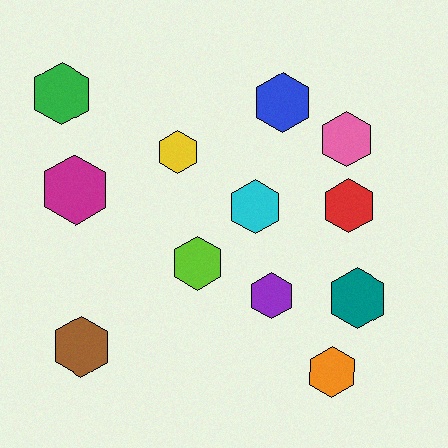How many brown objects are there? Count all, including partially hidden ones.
There is 1 brown object.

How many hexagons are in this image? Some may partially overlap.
There are 12 hexagons.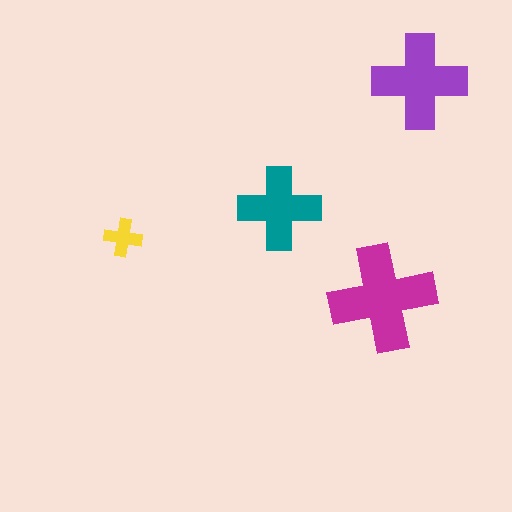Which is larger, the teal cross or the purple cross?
The purple one.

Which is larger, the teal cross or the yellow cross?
The teal one.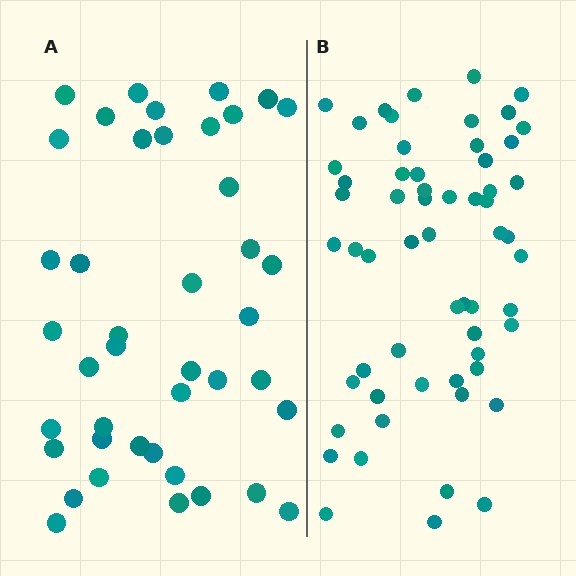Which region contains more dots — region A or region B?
Region B (the right region) has more dots.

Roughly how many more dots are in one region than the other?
Region B has approximately 15 more dots than region A.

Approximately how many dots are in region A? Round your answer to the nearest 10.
About 40 dots. (The exact count is 42, which rounds to 40.)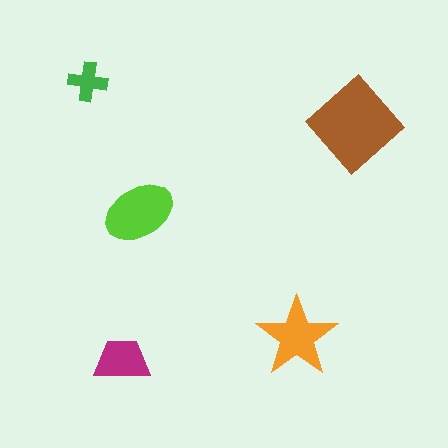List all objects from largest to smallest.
The brown diamond, the lime ellipse, the orange star, the magenta trapezoid, the green cross.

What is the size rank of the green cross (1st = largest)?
5th.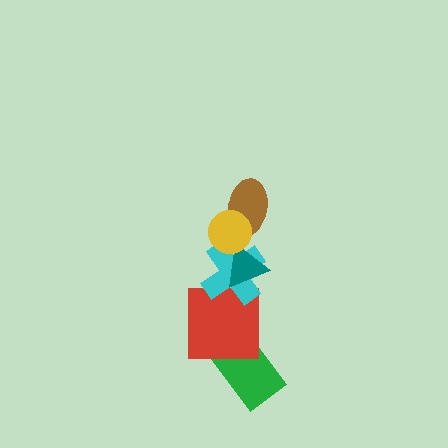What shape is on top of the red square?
The cyan cross is on top of the red square.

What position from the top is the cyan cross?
The cyan cross is 4th from the top.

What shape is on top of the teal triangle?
The brown ellipse is on top of the teal triangle.